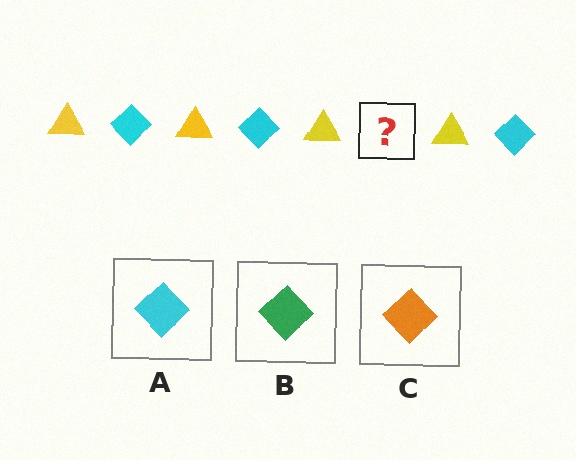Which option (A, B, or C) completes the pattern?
A.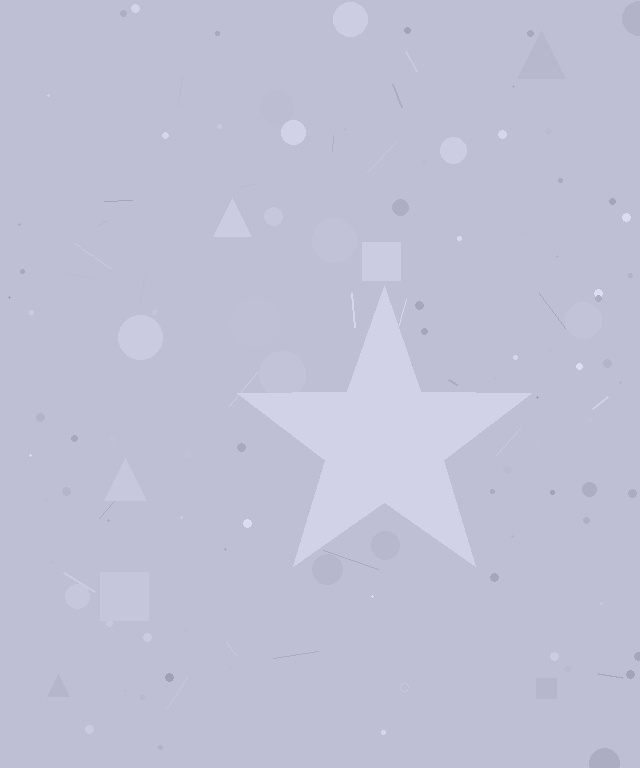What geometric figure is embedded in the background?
A star is embedded in the background.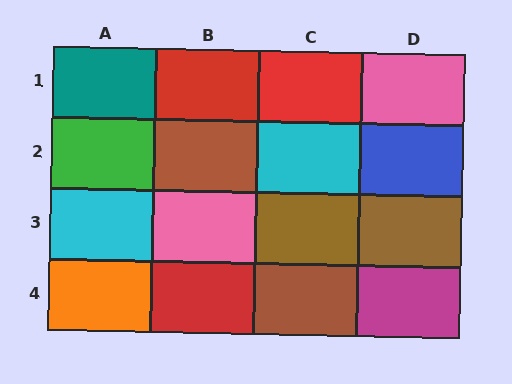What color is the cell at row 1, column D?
Pink.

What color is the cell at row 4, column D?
Magenta.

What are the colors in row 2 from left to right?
Green, brown, cyan, blue.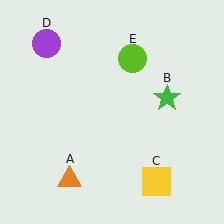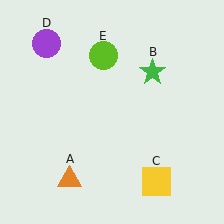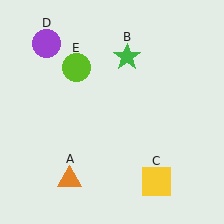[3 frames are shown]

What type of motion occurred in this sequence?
The green star (object B), lime circle (object E) rotated counterclockwise around the center of the scene.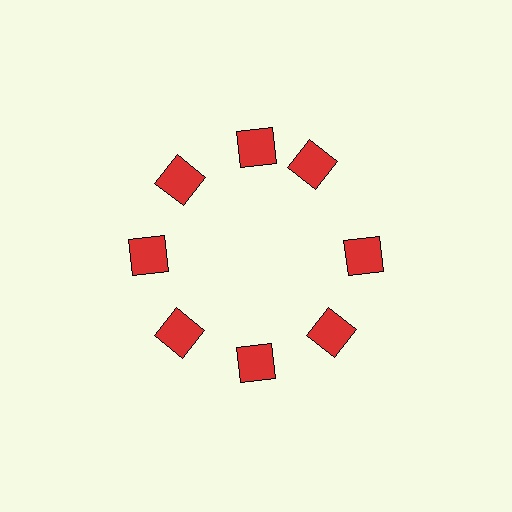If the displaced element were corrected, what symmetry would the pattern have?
It would have 8-fold rotational symmetry — the pattern would map onto itself every 45 degrees.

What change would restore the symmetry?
The symmetry would be restored by rotating it back into even spacing with its neighbors so that all 8 squares sit at equal angles and equal distance from the center.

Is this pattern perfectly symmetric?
No. The 8 red squares are arranged in a ring, but one element near the 2 o'clock position is rotated out of alignment along the ring, breaking the 8-fold rotational symmetry.